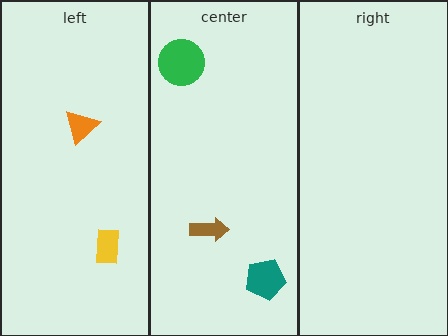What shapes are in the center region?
The teal pentagon, the brown arrow, the green circle.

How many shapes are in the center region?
3.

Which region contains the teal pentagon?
The center region.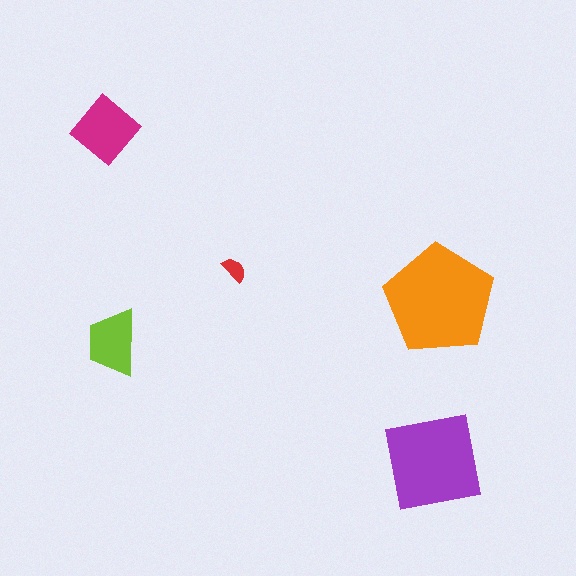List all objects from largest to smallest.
The orange pentagon, the purple square, the magenta diamond, the lime trapezoid, the red semicircle.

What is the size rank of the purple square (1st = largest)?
2nd.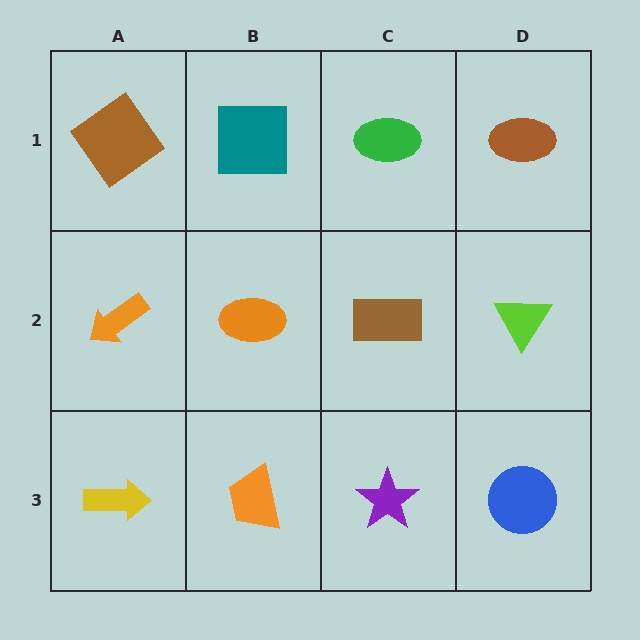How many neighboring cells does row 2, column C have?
4.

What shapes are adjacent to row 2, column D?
A brown ellipse (row 1, column D), a blue circle (row 3, column D), a brown rectangle (row 2, column C).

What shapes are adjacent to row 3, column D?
A lime triangle (row 2, column D), a purple star (row 3, column C).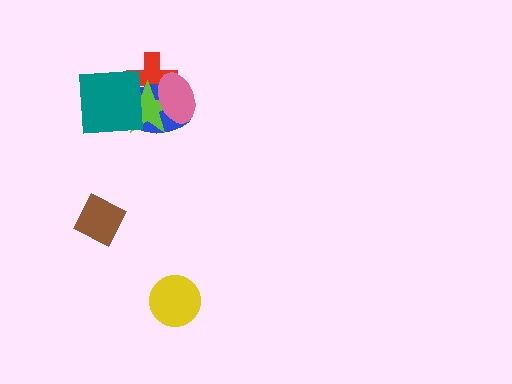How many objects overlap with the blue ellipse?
4 objects overlap with the blue ellipse.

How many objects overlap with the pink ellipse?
3 objects overlap with the pink ellipse.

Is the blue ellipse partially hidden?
Yes, it is partially covered by another shape.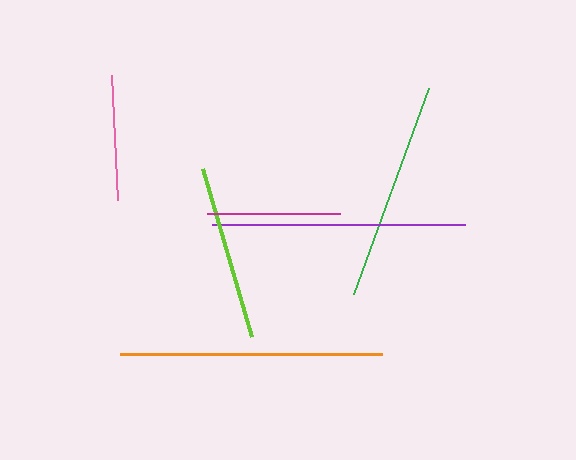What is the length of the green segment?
The green segment is approximately 219 pixels long.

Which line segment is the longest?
The orange line is the longest at approximately 262 pixels.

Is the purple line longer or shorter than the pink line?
The purple line is longer than the pink line.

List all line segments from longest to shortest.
From longest to shortest: orange, purple, green, lime, magenta, pink.